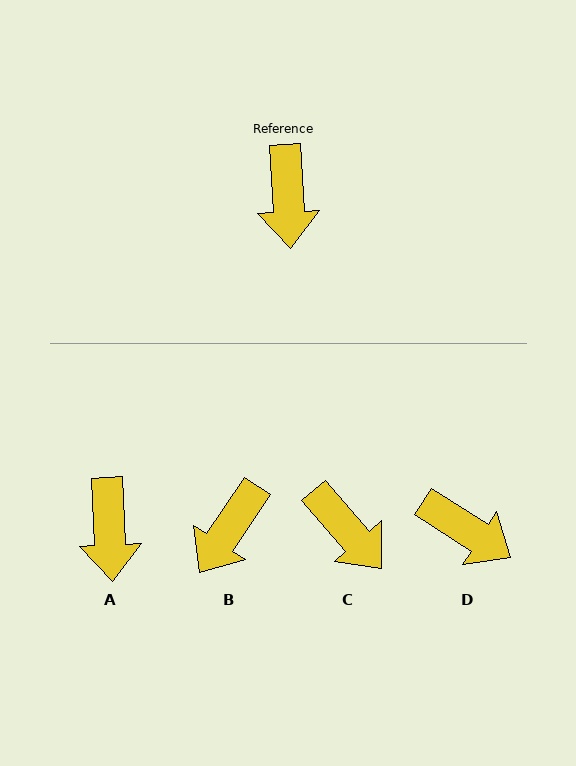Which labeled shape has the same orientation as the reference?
A.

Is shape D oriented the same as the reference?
No, it is off by about 54 degrees.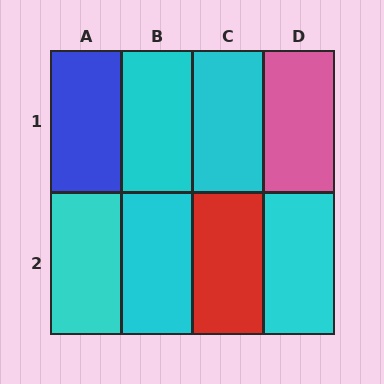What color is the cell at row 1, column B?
Cyan.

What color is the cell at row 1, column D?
Pink.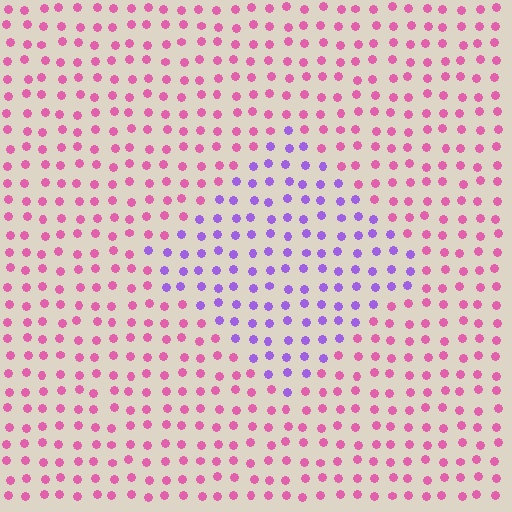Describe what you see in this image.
The image is filled with small pink elements in a uniform arrangement. A diamond-shaped region is visible where the elements are tinted to a slightly different hue, forming a subtle color boundary.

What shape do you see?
I see a diamond.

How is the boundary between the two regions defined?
The boundary is defined purely by a slight shift in hue (about 56 degrees). Spacing, size, and orientation are identical on both sides.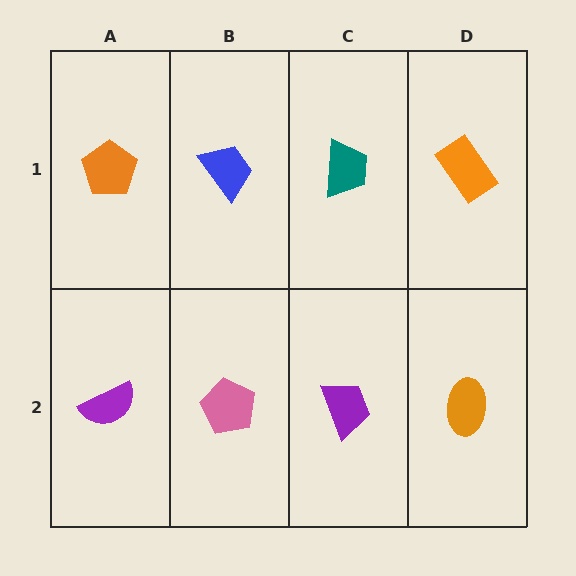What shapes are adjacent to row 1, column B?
A pink pentagon (row 2, column B), an orange pentagon (row 1, column A), a teal trapezoid (row 1, column C).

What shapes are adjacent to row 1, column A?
A purple semicircle (row 2, column A), a blue trapezoid (row 1, column B).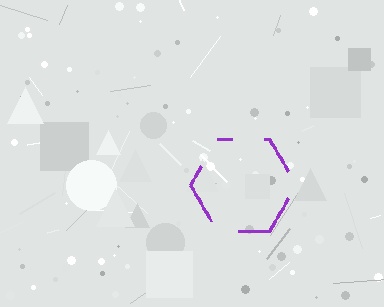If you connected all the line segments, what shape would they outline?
They would outline a hexagon.